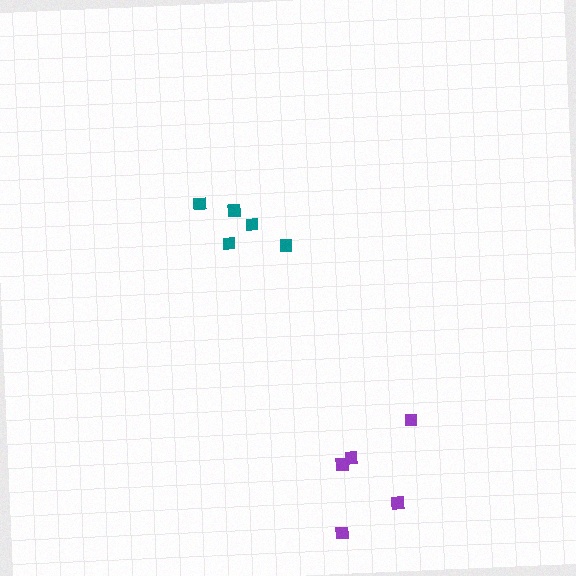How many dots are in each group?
Group 1: 5 dots, Group 2: 5 dots (10 total).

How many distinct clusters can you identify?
There are 2 distinct clusters.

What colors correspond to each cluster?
The clusters are colored: purple, teal.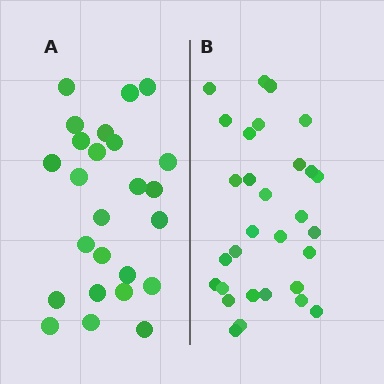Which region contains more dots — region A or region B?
Region B (the right region) has more dots.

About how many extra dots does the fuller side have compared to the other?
Region B has about 5 more dots than region A.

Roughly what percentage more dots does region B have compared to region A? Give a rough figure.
About 20% more.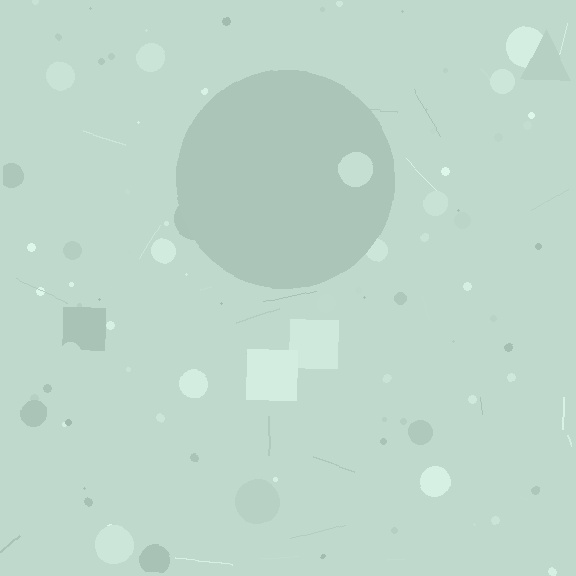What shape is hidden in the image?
A circle is hidden in the image.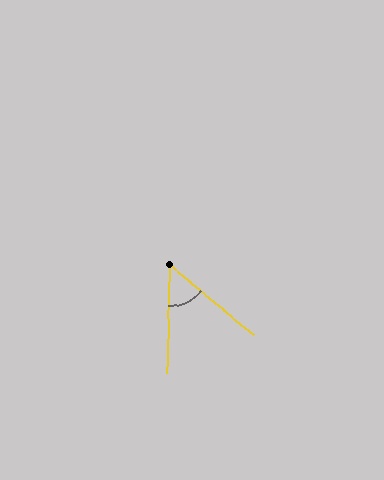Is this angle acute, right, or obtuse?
It is acute.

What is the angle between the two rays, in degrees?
Approximately 51 degrees.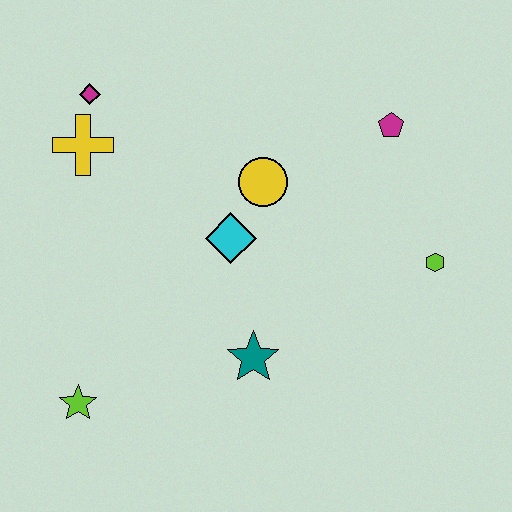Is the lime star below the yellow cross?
Yes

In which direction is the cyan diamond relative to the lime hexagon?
The cyan diamond is to the left of the lime hexagon.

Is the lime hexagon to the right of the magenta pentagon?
Yes